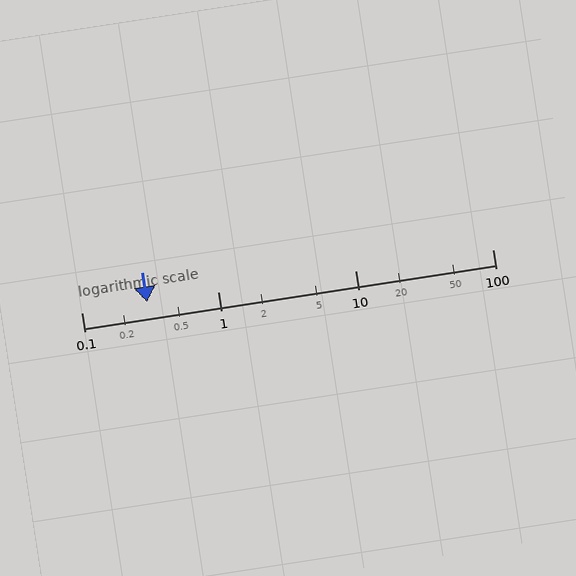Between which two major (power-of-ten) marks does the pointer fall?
The pointer is between 0.1 and 1.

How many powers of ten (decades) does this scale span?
The scale spans 3 decades, from 0.1 to 100.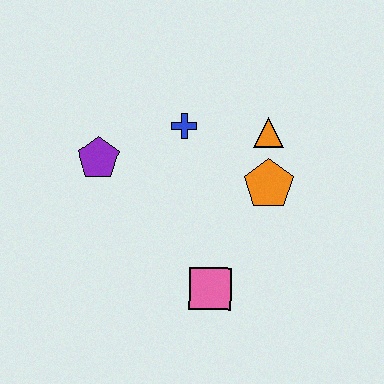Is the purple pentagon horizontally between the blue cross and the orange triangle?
No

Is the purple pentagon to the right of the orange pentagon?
No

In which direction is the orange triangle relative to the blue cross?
The orange triangle is to the right of the blue cross.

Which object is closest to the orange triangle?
The orange pentagon is closest to the orange triangle.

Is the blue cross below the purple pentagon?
No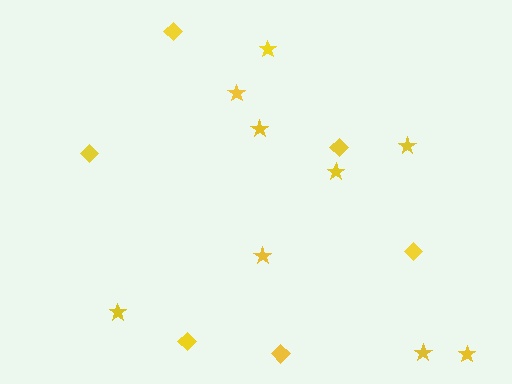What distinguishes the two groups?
There are 2 groups: one group of diamonds (6) and one group of stars (9).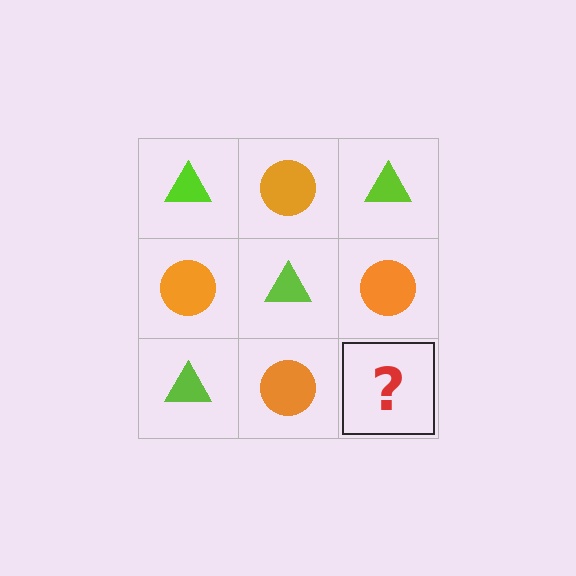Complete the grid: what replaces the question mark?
The question mark should be replaced with a lime triangle.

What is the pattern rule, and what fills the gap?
The rule is that it alternates lime triangle and orange circle in a checkerboard pattern. The gap should be filled with a lime triangle.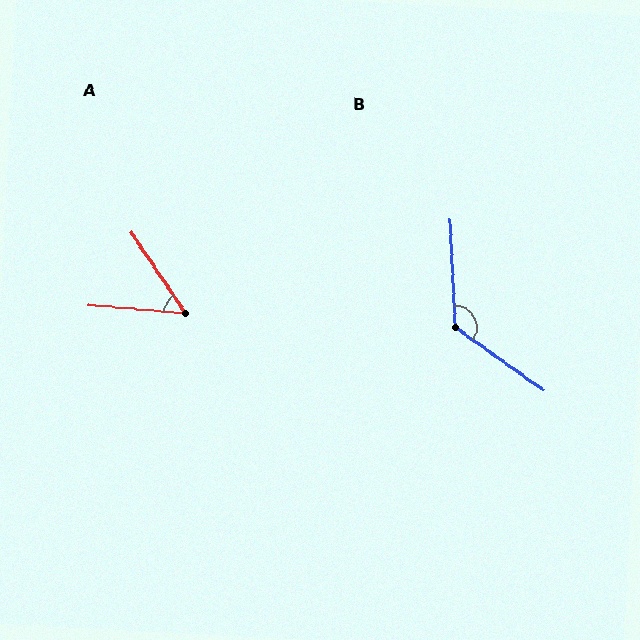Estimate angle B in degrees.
Approximately 128 degrees.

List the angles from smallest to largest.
A (51°), B (128°).